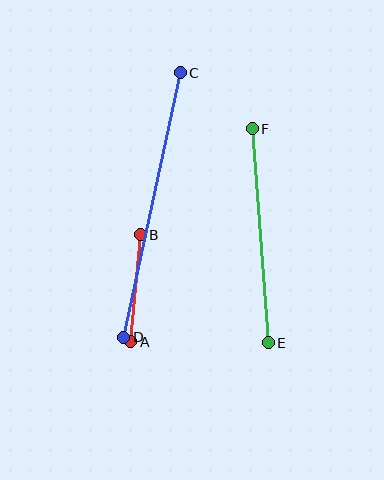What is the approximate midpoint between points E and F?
The midpoint is at approximately (260, 236) pixels.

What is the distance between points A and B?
The distance is approximately 108 pixels.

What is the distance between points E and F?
The distance is approximately 215 pixels.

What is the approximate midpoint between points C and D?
The midpoint is at approximately (152, 205) pixels.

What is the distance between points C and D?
The distance is approximately 271 pixels.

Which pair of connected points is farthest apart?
Points C and D are farthest apart.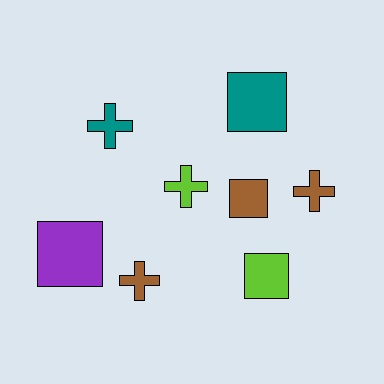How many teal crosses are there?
There is 1 teal cross.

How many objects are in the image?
There are 8 objects.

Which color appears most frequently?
Brown, with 3 objects.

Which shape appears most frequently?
Square, with 4 objects.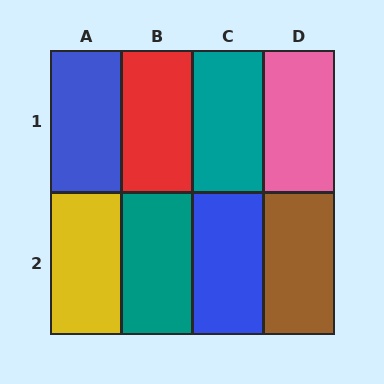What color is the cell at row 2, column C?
Blue.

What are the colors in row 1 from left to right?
Blue, red, teal, pink.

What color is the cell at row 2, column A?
Yellow.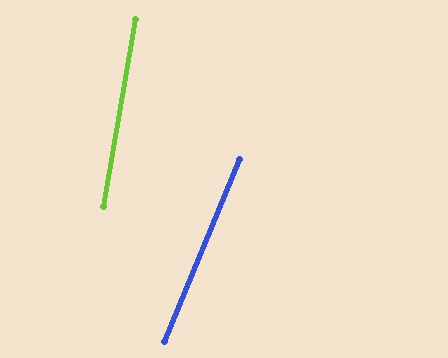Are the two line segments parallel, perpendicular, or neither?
Neither parallel nor perpendicular — they differ by about 13°.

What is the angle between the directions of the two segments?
Approximately 13 degrees.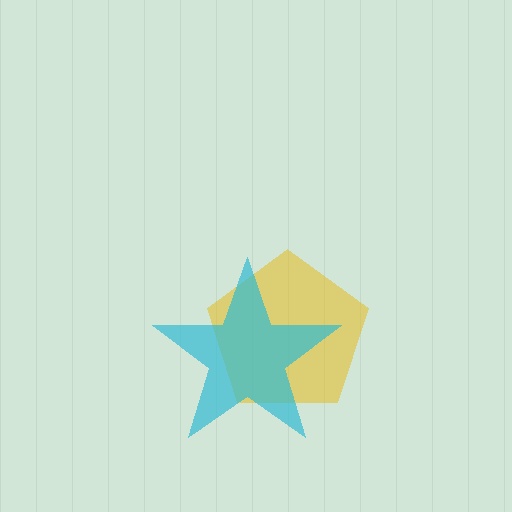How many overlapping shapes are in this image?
There are 2 overlapping shapes in the image.